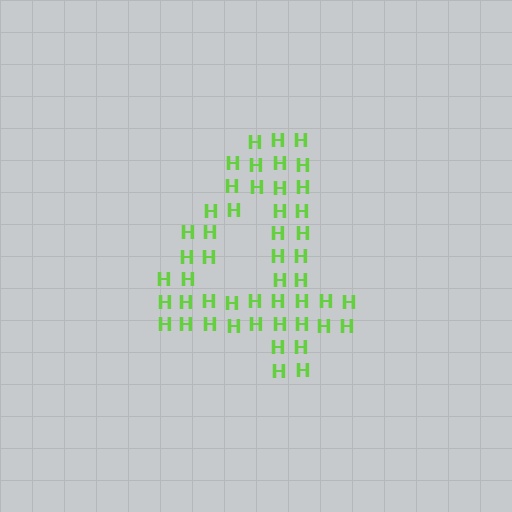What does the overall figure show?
The overall figure shows the digit 4.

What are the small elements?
The small elements are letter H's.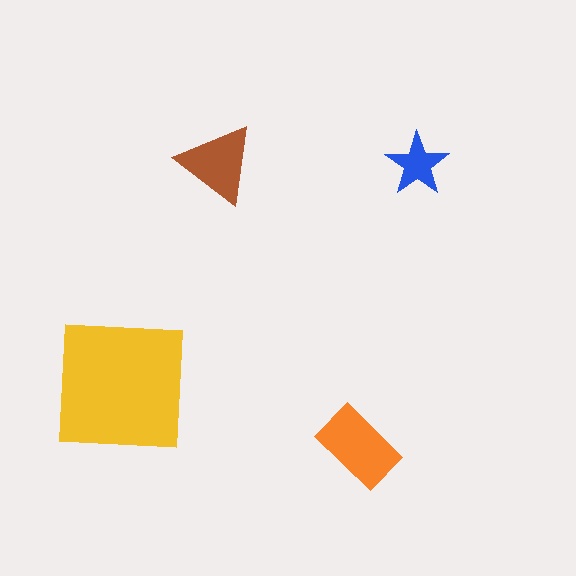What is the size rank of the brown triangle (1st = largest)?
3rd.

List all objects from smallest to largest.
The blue star, the brown triangle, the orange rectangle, the yellow square.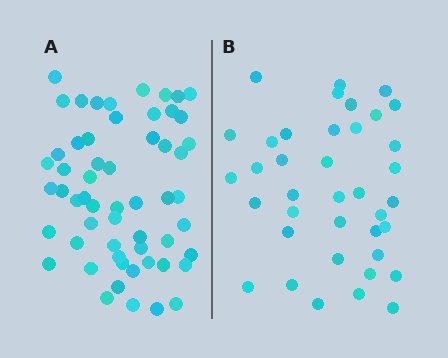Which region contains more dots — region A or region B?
Region A (the left region) has more dots.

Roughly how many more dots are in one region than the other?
Region A has approximately 20 more dots than region B.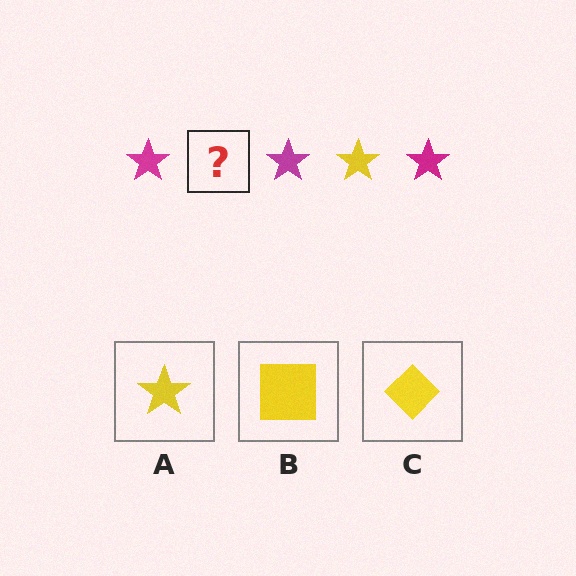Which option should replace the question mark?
Option A.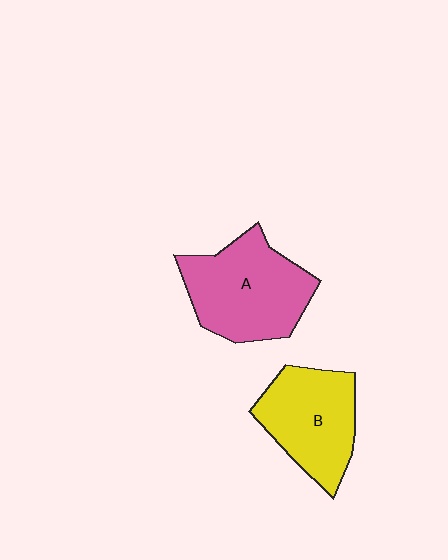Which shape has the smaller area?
Shape B (yellow).